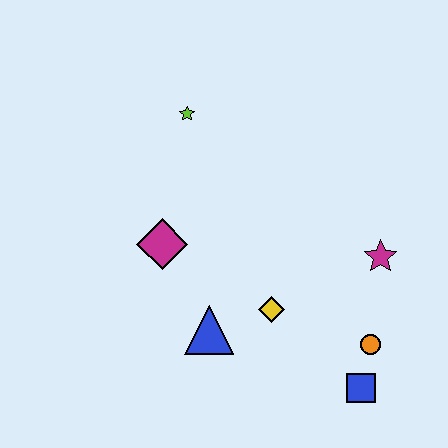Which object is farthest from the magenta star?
The lime star is farthest from the magenta star.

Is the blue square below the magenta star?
Yes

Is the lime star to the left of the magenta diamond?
No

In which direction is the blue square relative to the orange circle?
The blue square is below the orange circle.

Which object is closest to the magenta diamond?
The blue triangle is closest to the magenta diamond.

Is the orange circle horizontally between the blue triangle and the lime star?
No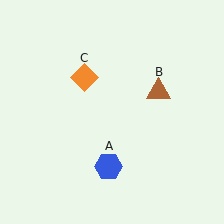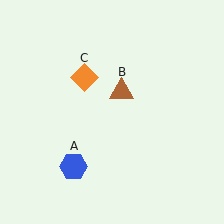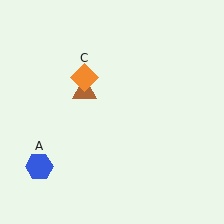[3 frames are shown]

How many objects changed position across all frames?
2 objects changed position: blue hexagon (object A), brown triangle (object B).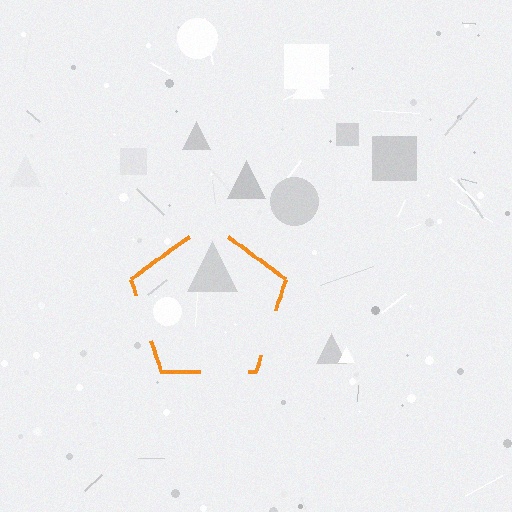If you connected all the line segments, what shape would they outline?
They would outline a pentagon.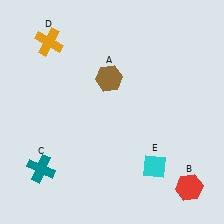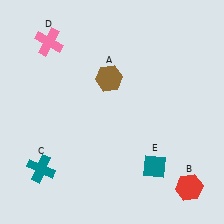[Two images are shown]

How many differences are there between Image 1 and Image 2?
There are 2 differences between the two images.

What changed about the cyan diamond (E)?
In Image 1, E is cyan. In Image 2, it changed to teal.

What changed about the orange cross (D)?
In Image 1, D is orange. In Image 2, it changed to pink.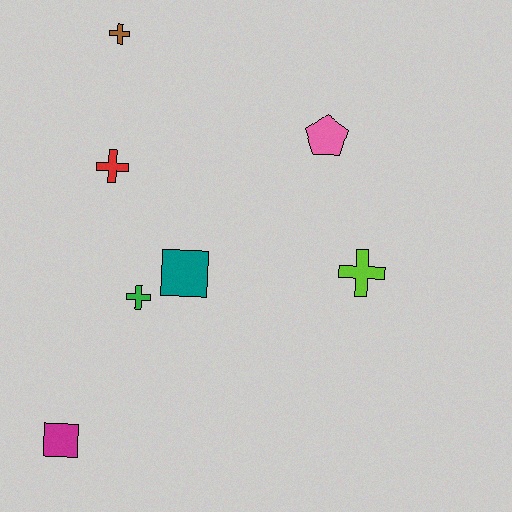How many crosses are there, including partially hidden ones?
There are 4 crosses.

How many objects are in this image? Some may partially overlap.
There are 7 objects.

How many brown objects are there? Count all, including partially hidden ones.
There is 1 brown object.